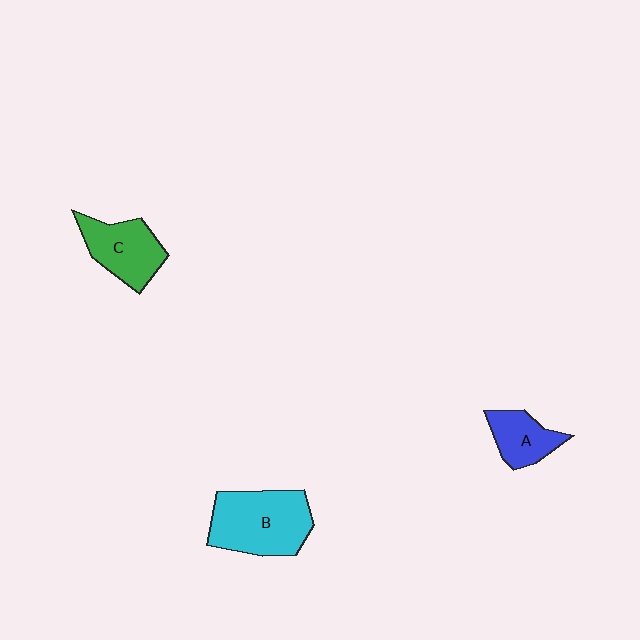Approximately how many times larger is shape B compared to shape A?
Approximately 2.0 times.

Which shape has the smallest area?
Shape A (blue).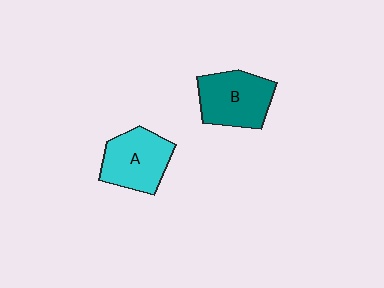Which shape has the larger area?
Shape B (teal).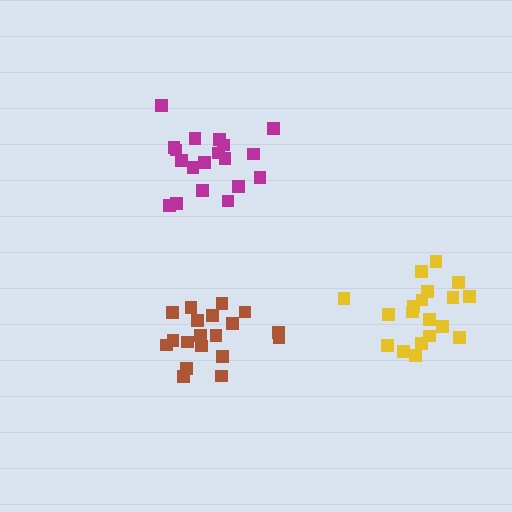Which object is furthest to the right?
The yellow cluster is rightmost.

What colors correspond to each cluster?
The clusters are colored: brown, yellow, magenta.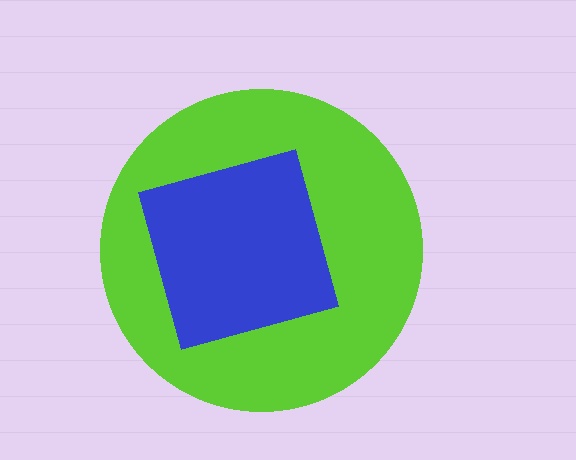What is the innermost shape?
The blue diamond.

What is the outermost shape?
The lime circle.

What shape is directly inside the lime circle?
The blue diamond.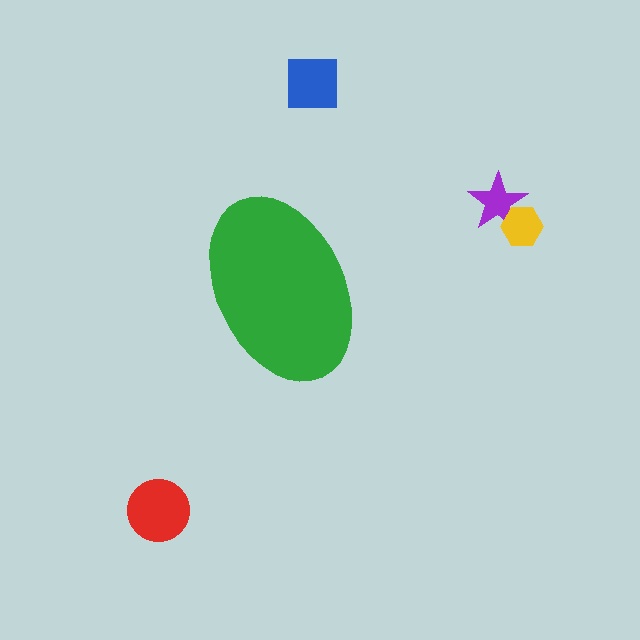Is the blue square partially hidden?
No, the blue square is fully visible.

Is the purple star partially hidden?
No, the purple star is fully visible.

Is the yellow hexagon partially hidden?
No, the yellow hexagon is fully visible.